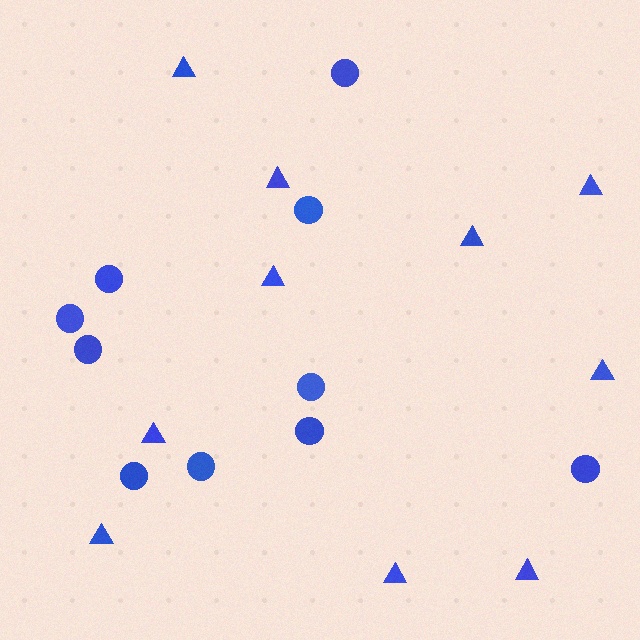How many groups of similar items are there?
There are 2 groups: one group of circles (10) and one group of triangles (10).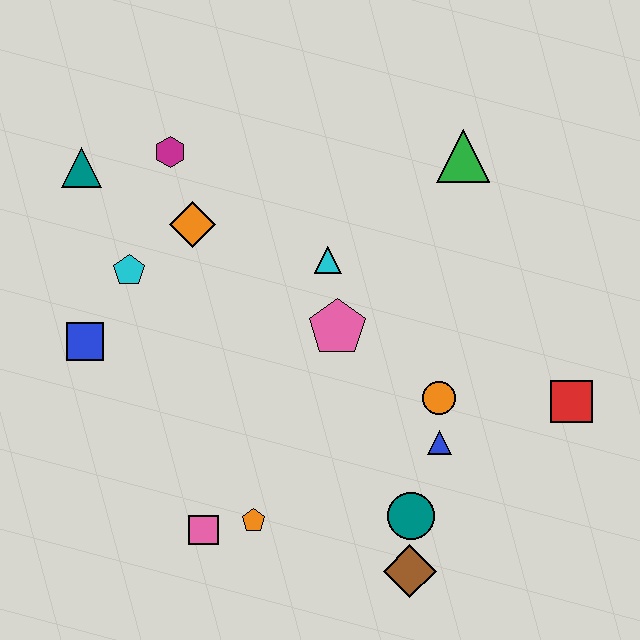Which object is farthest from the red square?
The teal triangle is farthest from the red square.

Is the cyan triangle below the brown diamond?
No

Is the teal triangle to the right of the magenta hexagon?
No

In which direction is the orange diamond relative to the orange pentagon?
The orange diamond is above the orange pentagon.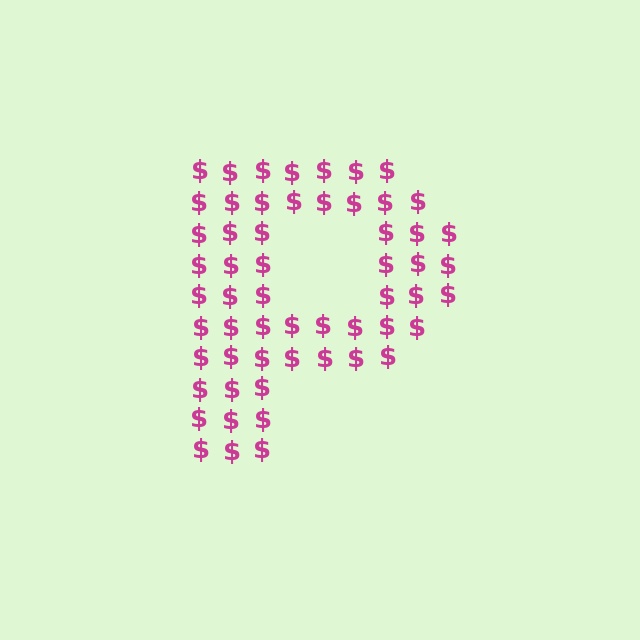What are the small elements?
The small elements are dollar signs.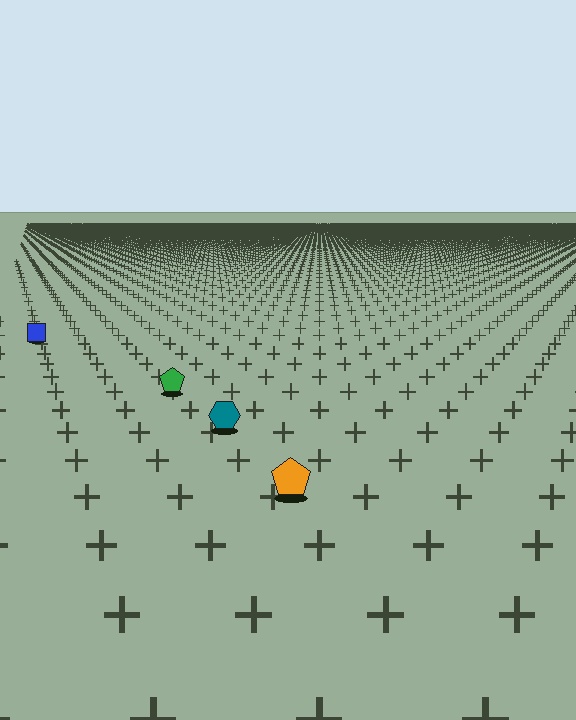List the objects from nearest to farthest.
From nearest to farthest: the orange pentagon, the teal hexagon, the green pentagon, the blue square.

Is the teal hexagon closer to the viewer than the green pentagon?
Yes. The teal hexagon is closer — you can tell from the texture gradient: the ground texture is coarser near it.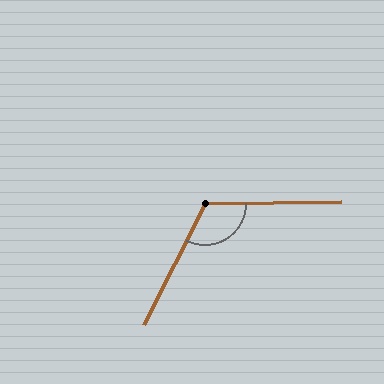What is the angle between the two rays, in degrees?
Approximately 118 degrees.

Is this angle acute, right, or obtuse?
It is obtuse.